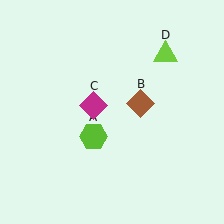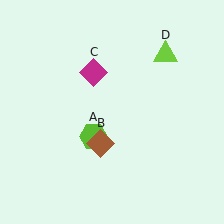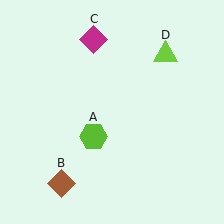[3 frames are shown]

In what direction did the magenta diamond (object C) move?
The magenta diamond (object C) moved up.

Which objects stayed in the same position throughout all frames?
Lime hexagon (object A) and lime triangle (object D) remained stationary.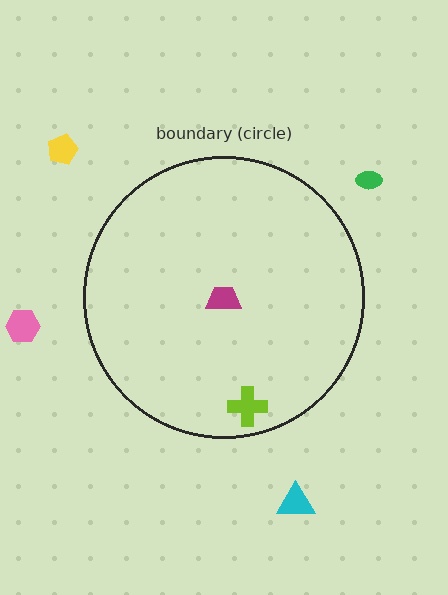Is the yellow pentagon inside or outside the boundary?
Outside.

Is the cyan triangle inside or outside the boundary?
Outside.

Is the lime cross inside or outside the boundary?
Inside.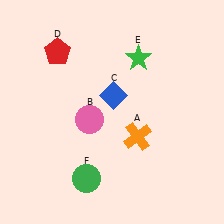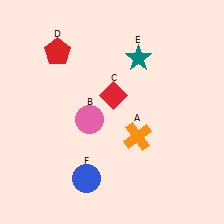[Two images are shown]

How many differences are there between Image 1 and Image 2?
There are 3 differences between the two images.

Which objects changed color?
C changed from blue to red. E changed from green to teal. F changed from green to blue.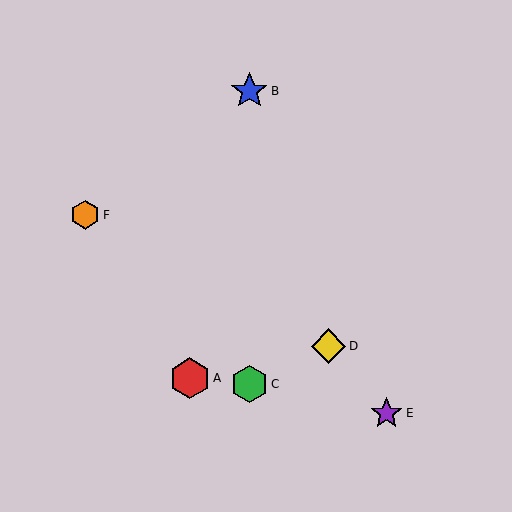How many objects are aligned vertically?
2 objects (B, C) are aligned vertically.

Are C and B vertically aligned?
Yes, both are at x≈249.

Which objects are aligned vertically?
Objects B, C are aligned vertically.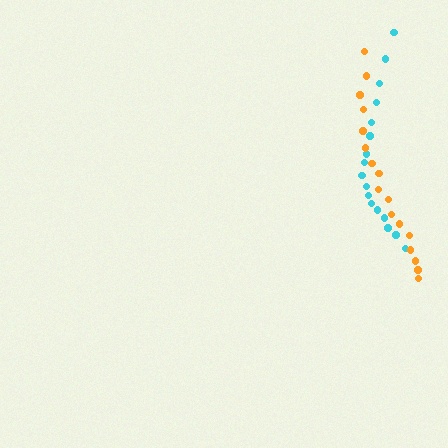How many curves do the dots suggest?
There are 2 distinct paths.